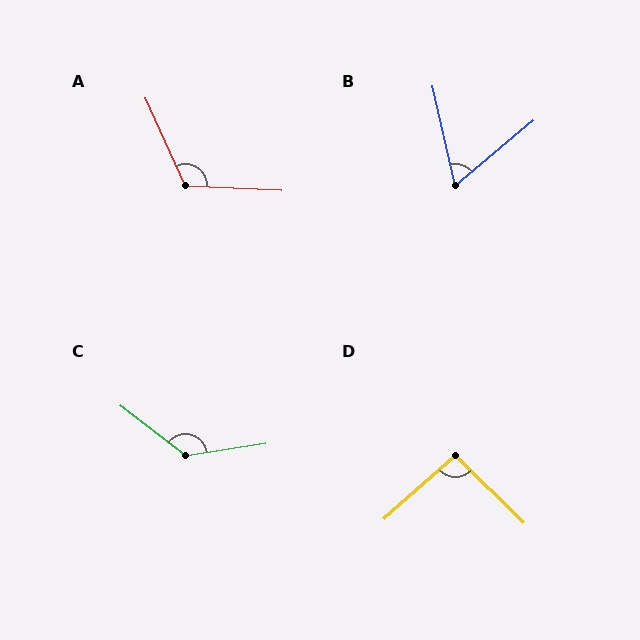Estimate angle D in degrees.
Approximately 94 degrees.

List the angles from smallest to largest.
B (63°), D (94°), A (117°), C (134°).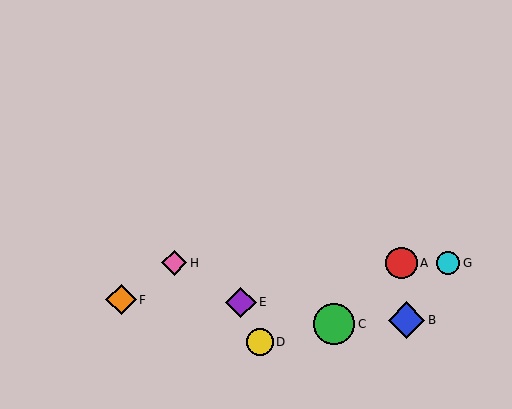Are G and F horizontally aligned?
No, G is at y≈263 and F is at y≈300.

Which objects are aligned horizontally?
Objects A, G, H are aligned horizontally.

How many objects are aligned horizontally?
3 objects (A, G, H) are aligned horizontally.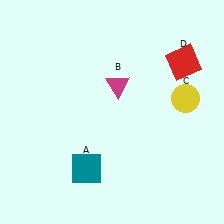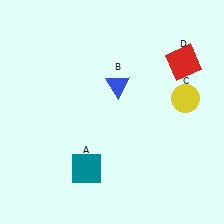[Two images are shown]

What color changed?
The triangle (B) changed from magenta in Image 1 to blue in Image 2.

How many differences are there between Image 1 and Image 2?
There is 1 difference between the two images.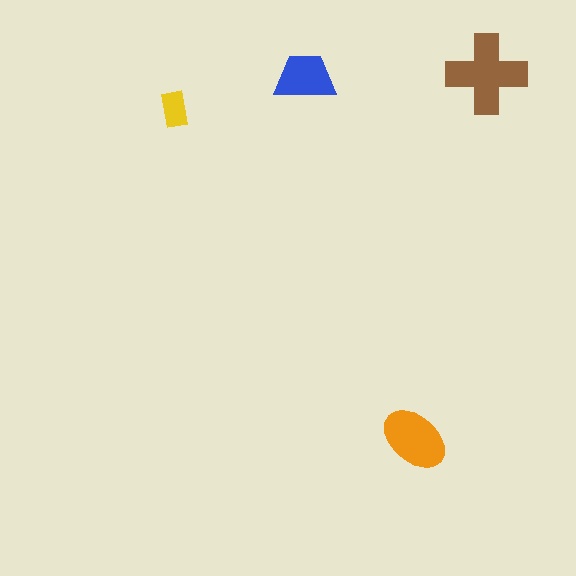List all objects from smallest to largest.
The yellow rectangle, the blue trapezoid, the orange ellipse, the brown cross.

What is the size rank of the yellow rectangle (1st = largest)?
4th.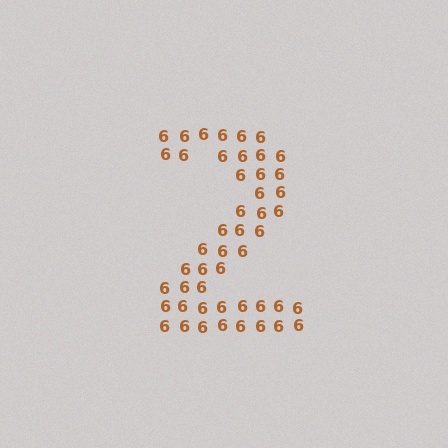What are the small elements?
The small elements are digit 6's.